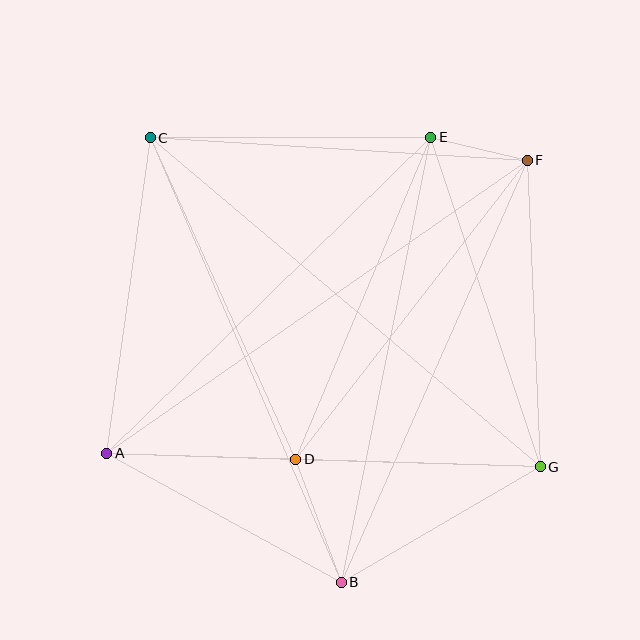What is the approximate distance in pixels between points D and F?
The distance between D and F is approximately 378 pixels.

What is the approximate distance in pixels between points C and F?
The distance between C and F is approximately 378 pixels.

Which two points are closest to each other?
Points E and F are closest to each other.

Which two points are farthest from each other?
Points A and F are farthest from each other.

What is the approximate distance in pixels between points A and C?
The distance between A and C is approximately 319 pixels.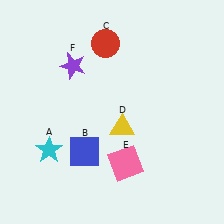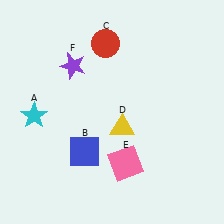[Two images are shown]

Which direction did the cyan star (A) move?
The cyan star (A) moved up.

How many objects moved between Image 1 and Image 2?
1 object moved between the two images.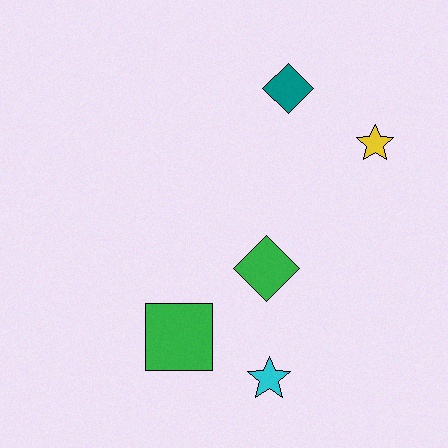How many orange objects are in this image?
There are no orange objects.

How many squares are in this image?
There is 1 square.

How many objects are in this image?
There are 5 objects.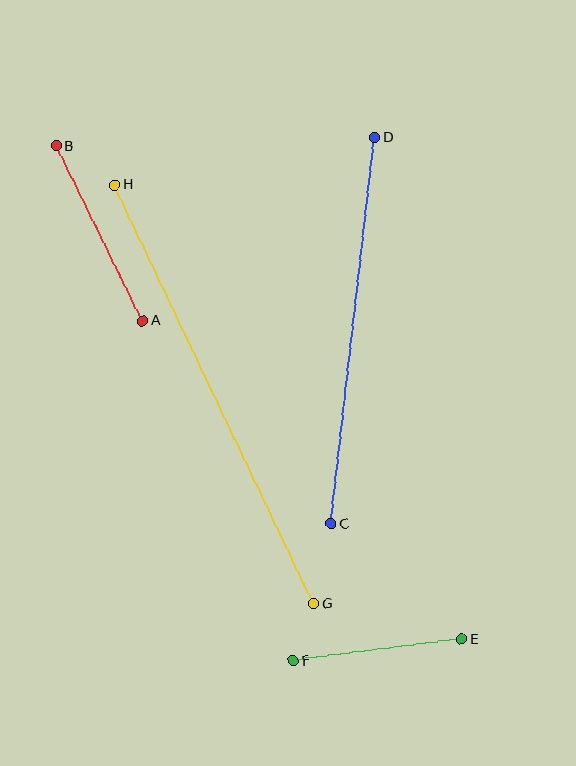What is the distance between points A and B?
The distance is approximately 195 pixels.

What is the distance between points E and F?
The distance is approximately 169 pixels.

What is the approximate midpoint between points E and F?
The midpoint is at approximately (377, 650) pixels.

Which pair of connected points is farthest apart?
Points G and H are farthest apart.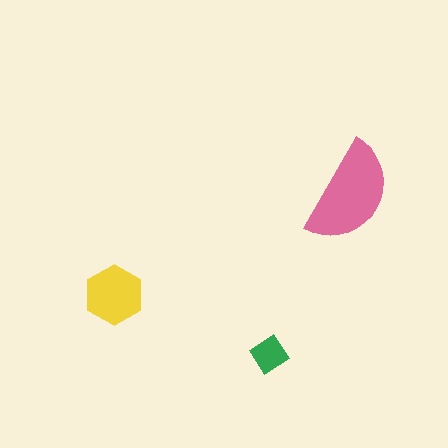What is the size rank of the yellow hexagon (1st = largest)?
2nd.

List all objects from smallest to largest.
The green diamond, the yellow hexagon, the pink semicircle.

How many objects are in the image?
There are 3 objects in the image.